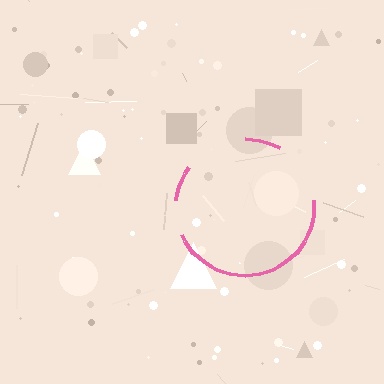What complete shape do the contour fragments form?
The contour fragments form a circle.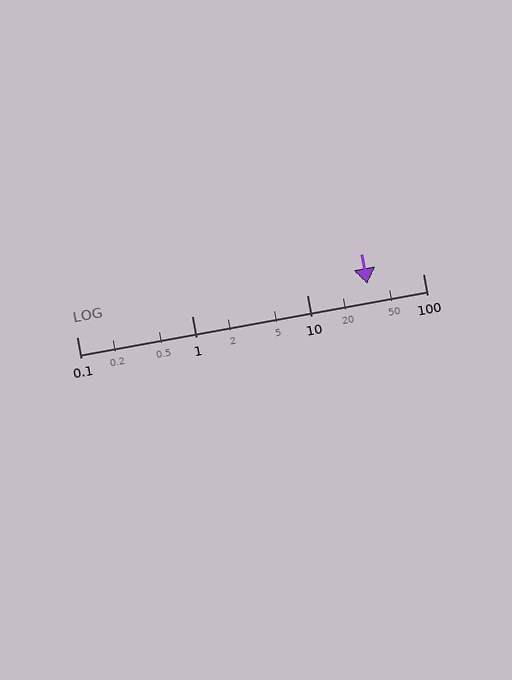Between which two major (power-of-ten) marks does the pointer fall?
The pointer is between 10 and 100.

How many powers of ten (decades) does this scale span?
The scale spans 3 decades, from 0.1 to 100.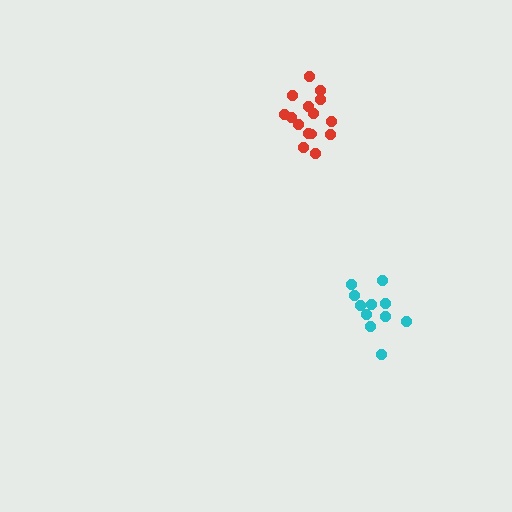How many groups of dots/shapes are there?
There are 2 groups.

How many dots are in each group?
Group 1: 11 dots, Group 2: 15 dots (26 total).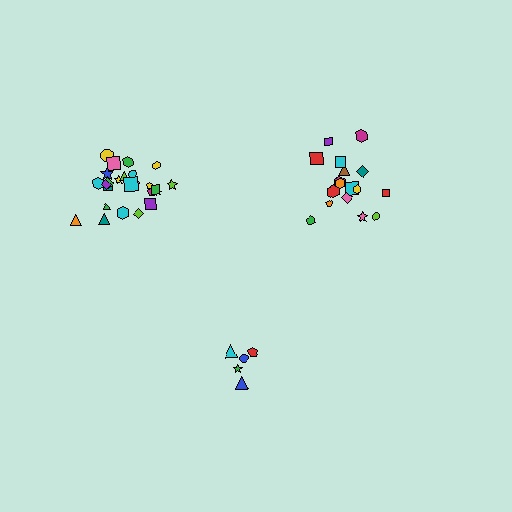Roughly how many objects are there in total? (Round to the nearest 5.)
Roughly 50 objects in total.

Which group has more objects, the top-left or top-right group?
The top-left group.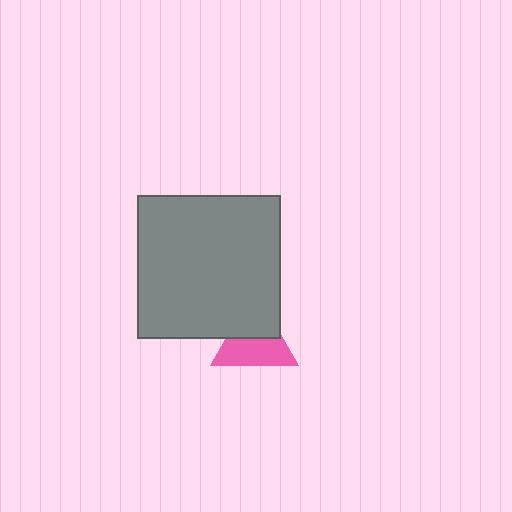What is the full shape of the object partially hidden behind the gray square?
The partially hidden object is a pink triangle.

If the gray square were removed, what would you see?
You would see the complete pink triangle.